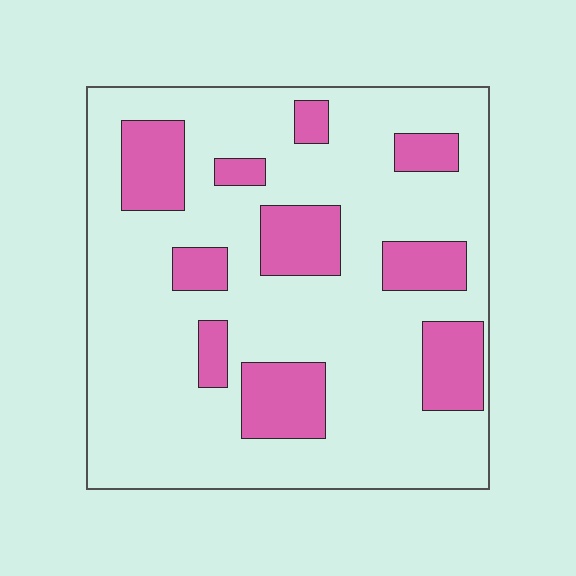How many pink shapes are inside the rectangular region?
10.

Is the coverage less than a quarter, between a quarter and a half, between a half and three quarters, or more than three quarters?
Less than a quarter.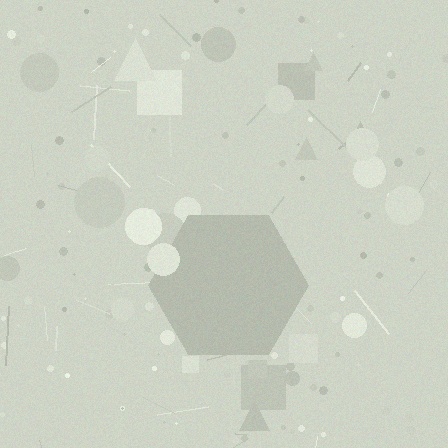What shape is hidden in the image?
A hexagon is hidden in the image.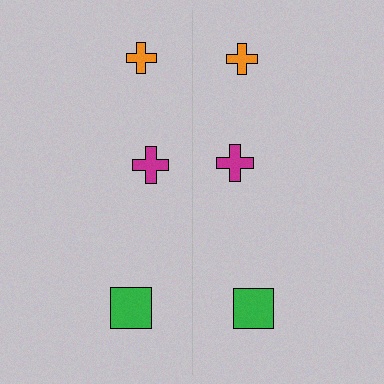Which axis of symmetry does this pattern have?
The pattern has a vertical axis of symmetry running through the center of the image.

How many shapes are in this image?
There are 6 shapes in this image.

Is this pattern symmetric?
Yes, this pattern has bilateral (reflection) symmetry.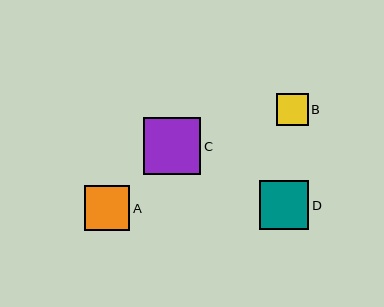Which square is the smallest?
Square B is the smallest with a size of approximately 32 pixels.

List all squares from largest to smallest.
From largest to smallest: C, D, A, B.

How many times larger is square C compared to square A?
Square C is approximately 1.3 times the size of square A.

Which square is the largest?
Square C is the largest with a size of approximately 58 pixels.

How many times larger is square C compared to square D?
Square C is approximately 1.2 times the size of square D.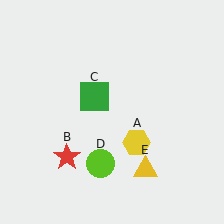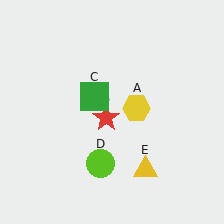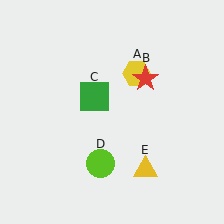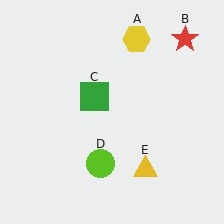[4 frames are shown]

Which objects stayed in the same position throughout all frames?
Green square (object C) and lime circle (object D) and yellow triangle (object E) remained stationary.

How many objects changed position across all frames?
2 objects changed position: yellow hexagon (object A), red star (object B).